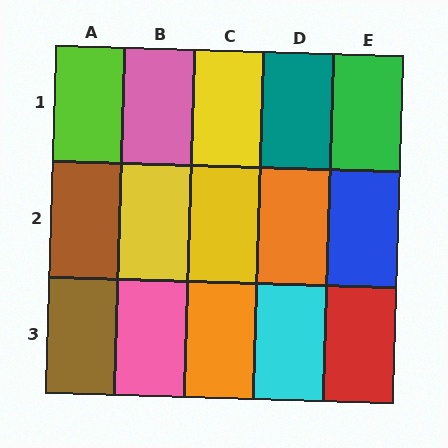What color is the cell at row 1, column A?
Lime.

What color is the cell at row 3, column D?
Cyan.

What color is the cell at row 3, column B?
Pink.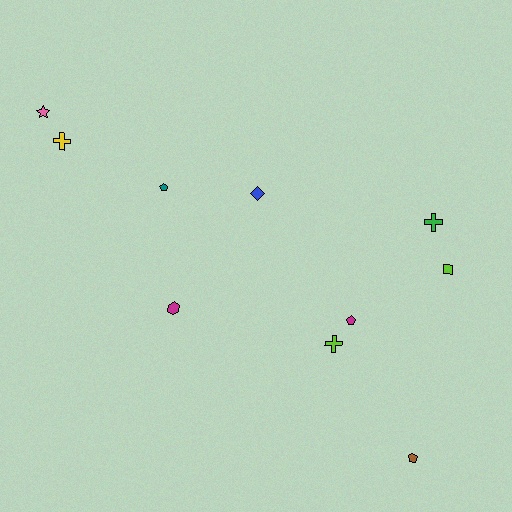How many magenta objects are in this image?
There are 2 magenta objects.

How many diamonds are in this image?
There is 1 diamond.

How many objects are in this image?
There are 10 objects.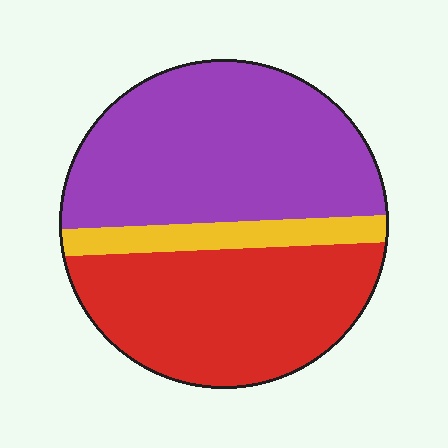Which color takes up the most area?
Purple, at roughly 50%.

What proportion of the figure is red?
Red takes up about two fifths (2/5) of the figure.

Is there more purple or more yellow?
Purple.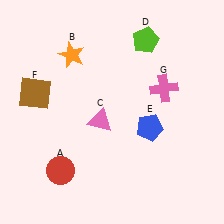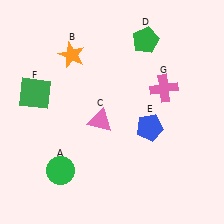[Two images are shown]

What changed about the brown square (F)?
In Image 1, F is brown. In Image 2, it changed to green.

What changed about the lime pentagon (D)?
In Image 1, D is lime. In Image 2, it changed to green.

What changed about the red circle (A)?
In Image 1, A is red. In Image 2, it changed to green.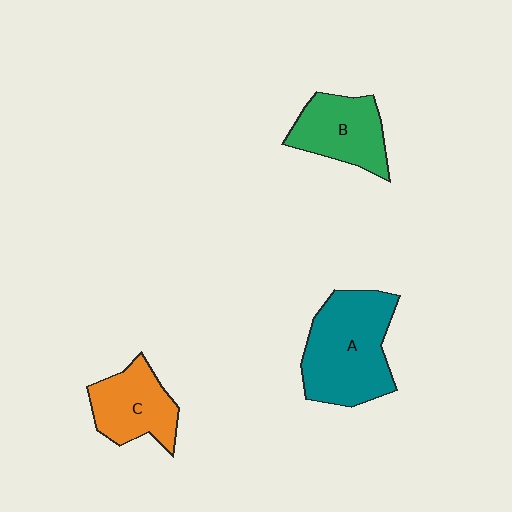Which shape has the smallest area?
Shape C (orange).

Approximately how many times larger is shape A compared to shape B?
Approximately 1.6 times.